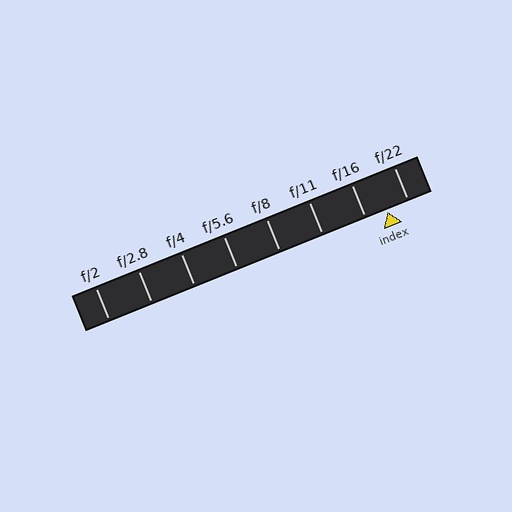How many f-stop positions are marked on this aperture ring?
There are 8 f-stop positions marked.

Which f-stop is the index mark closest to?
The index mark is closest to f/22.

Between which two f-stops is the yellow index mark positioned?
The index mark is between f/16 and f/22.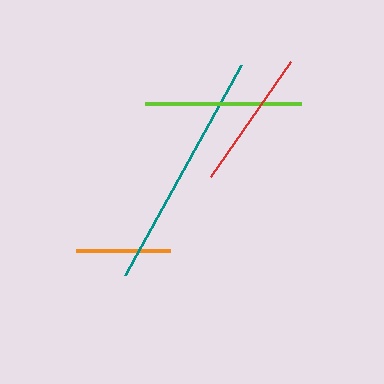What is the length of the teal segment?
The teal segment is approximately 240 pixels long.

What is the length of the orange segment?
The orange segment is approximately 94 pixels long.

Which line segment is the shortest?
The orange line is the shortest at approximately 94 pixels.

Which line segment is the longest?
The teal line is the longest at approximately 240 pixels.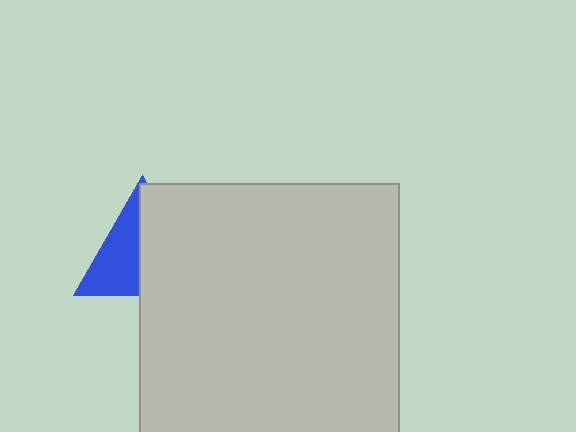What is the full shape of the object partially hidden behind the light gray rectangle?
The partially hidden object is a blue triangle.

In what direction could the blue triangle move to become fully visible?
The blue triangle could move left. That would shift it out from behind the light gray rectangle entirely.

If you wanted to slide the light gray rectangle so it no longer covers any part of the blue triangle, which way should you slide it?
Slide it right — that is the most direct way to separate the two shapes.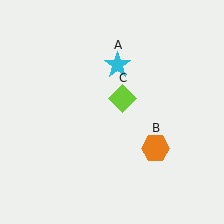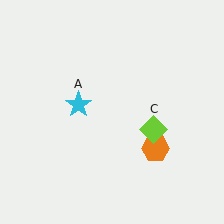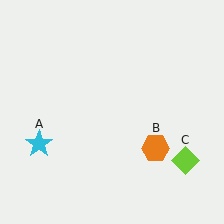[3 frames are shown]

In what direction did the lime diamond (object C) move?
The lime diamond (object C) moved down and to the right.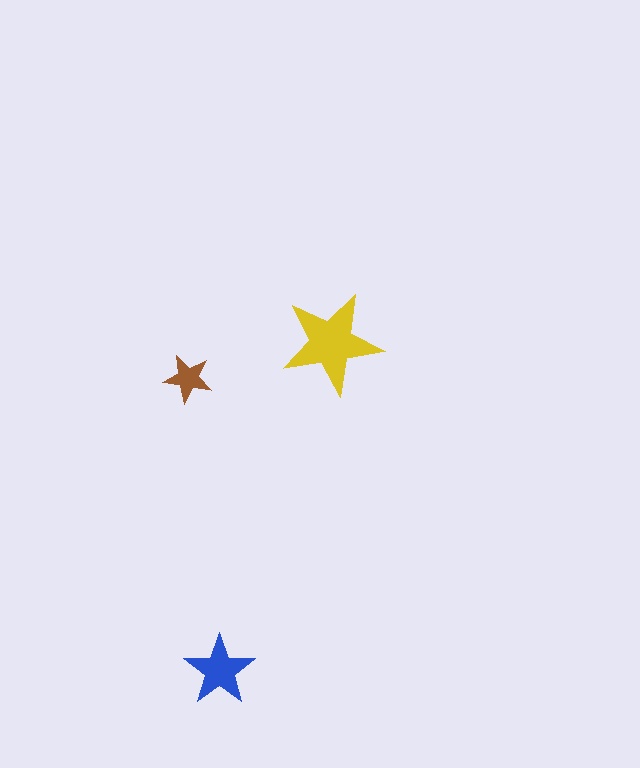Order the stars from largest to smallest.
the yellow one, the blue one, the brown one.